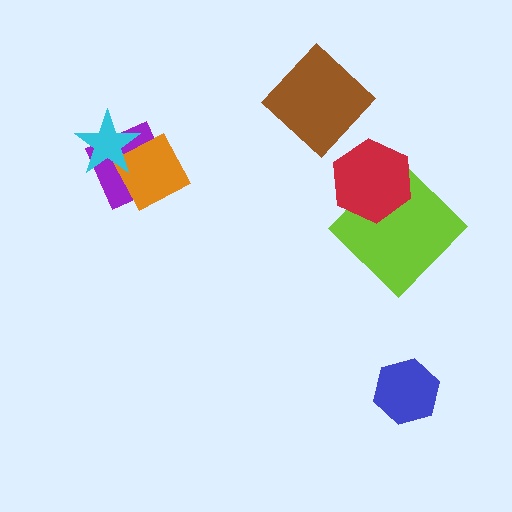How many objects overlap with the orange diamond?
2 objects overlap with the orange diamond.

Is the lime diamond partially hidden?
Yes, it is partially covered by another shape.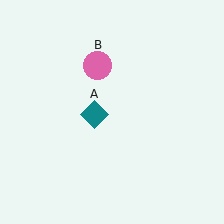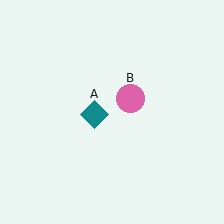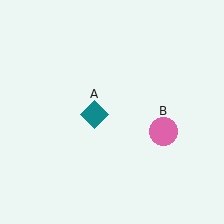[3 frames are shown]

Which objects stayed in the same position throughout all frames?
Teal diamond (object A) remained stationary.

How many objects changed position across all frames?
1 object changed position: pink circle (object B).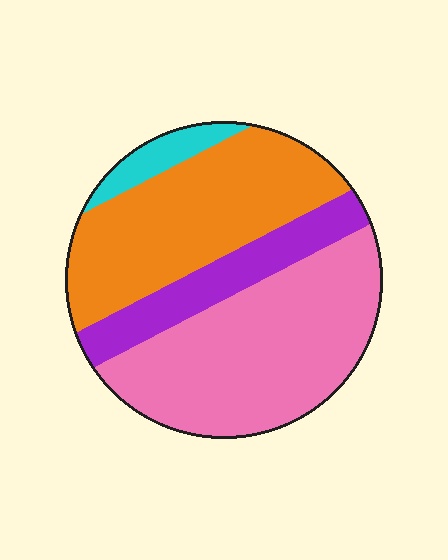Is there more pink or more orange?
Pink.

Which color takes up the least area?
Cyan, at roughly 5%.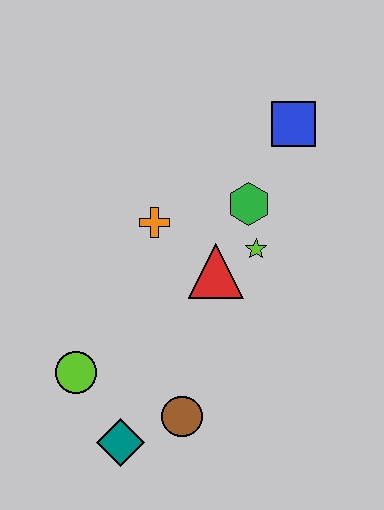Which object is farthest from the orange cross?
The teal diamond is farthest from the orange cross.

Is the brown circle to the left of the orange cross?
No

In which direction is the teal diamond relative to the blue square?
The teal diamond is below the blue square.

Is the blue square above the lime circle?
Yes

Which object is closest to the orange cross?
The red triangle is closest to the orange cross.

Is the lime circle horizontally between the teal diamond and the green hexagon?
No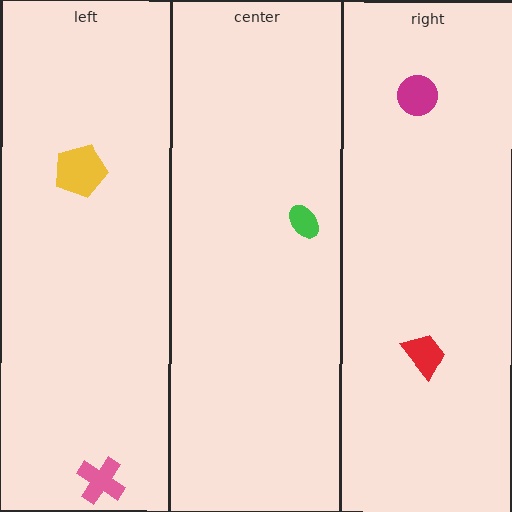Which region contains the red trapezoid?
The right region.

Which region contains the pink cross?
The left region.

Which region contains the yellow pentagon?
The left region.